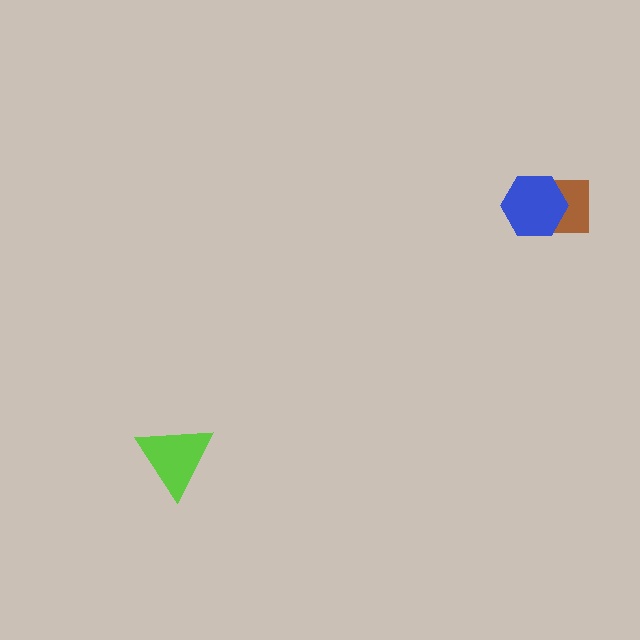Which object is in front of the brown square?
The blue hexagon is in front of the brown square.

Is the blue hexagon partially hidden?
No, no other shape covers it.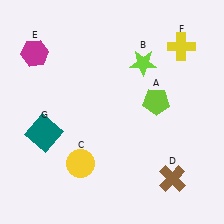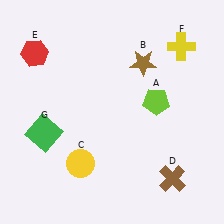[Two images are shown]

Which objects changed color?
B changed from lime to brown. E changed from magenta to red. G changed from teal to green.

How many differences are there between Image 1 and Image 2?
There are 3 differences between the two images.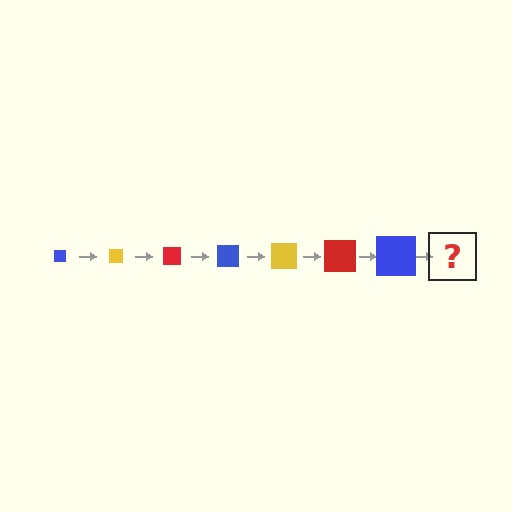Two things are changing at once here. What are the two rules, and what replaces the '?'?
The two rules are that the square grows larger each step and the color cycles through blue, yellow, and red. The '?' should be a yellow square, larger than the previous one.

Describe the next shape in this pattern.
It should be a yellow square, larger than the previous one.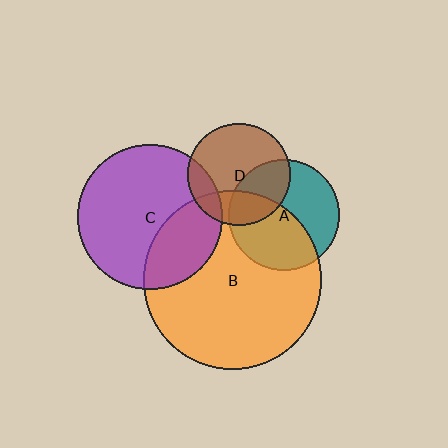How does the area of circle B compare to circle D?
Approximately 3.0 times.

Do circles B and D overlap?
Yes.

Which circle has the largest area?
Circle B (orange).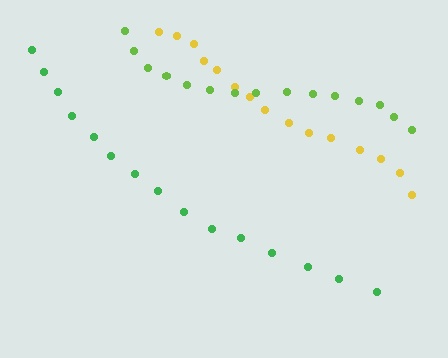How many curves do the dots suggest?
There are 3 distinct paths.